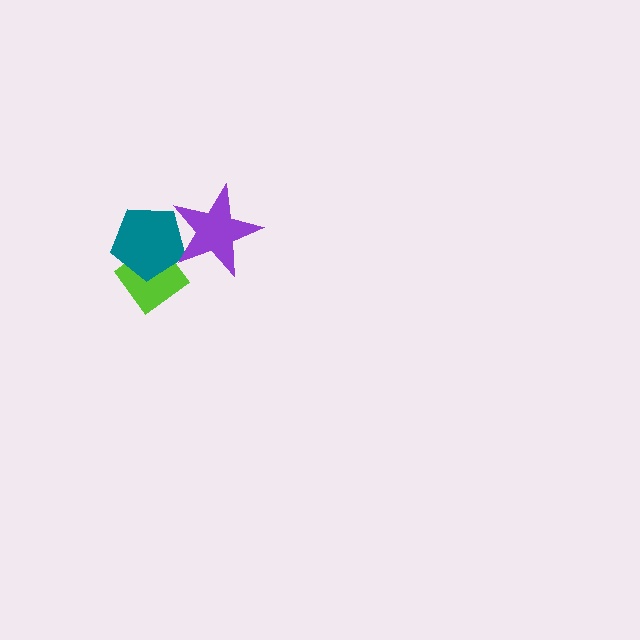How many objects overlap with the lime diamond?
1 object overlaps with the lime diamond.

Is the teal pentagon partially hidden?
Yes, it is partially covered by another shape.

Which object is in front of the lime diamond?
The teal pentagon is in front of the lime diamond.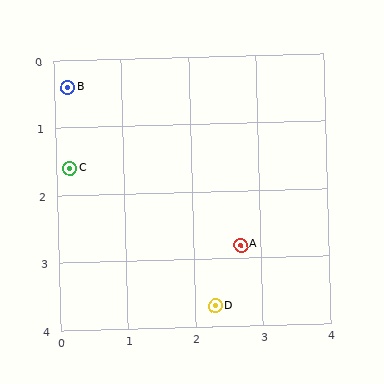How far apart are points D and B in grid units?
Points D and B are about 3.9 grid units apart.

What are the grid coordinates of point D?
Point D is at approximately (2.3, 3.7).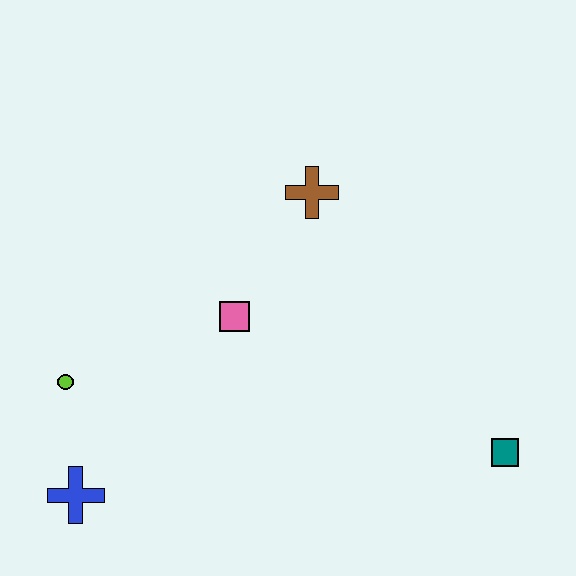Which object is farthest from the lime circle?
The teal square is farthest from the lime circle.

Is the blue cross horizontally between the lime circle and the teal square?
Yes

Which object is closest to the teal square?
The pink square is closest to the teal square.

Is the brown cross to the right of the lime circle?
Yes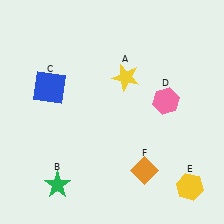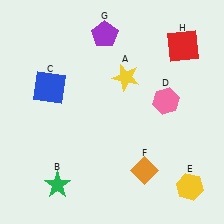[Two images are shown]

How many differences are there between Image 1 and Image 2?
There are 2 differences between the two images.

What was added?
A purple pentagon (G), a red square (H) were added in Image 2.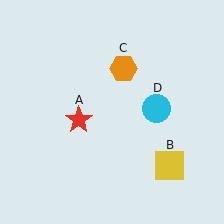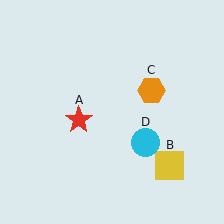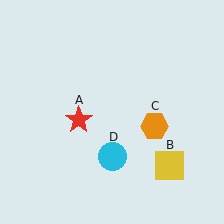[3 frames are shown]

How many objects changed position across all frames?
2 objects changed position: orange hexagon (object C), cyan circle (object D).